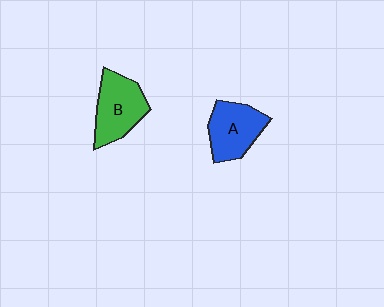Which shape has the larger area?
Shape B (green).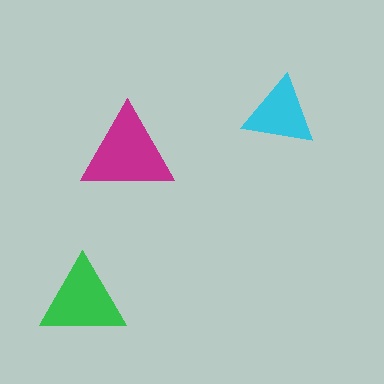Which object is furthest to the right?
The cyan triangle is rightmost.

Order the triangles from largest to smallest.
the magenta one, the green one, the cyan one.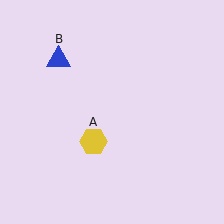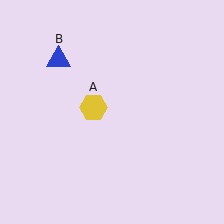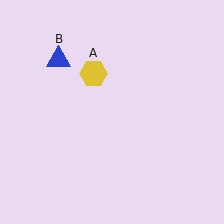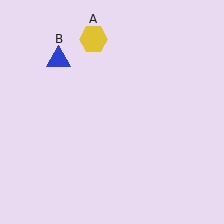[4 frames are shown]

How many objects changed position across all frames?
1 object changed position: yellow hexagon (object A).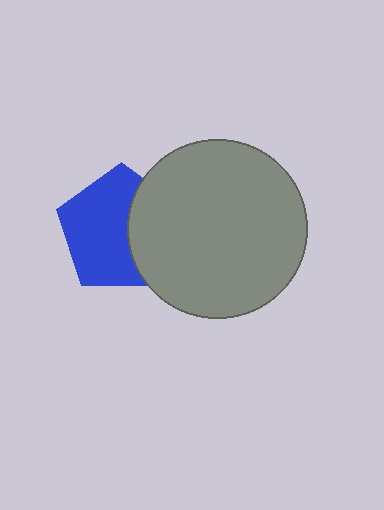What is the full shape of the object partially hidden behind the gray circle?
The partially hidden object is a blue pentagon.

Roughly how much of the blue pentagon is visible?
About half of it is visible (roughly 63%).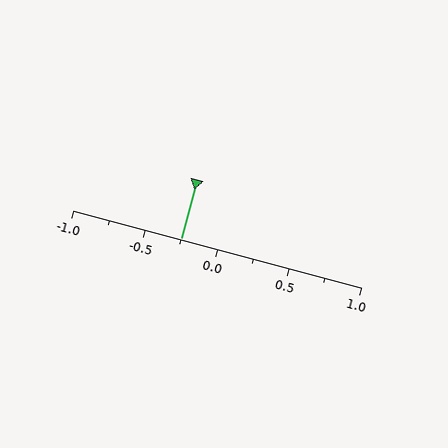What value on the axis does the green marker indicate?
The marker indicates approximately -0.25.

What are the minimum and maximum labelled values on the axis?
The axis runs from -1.0 to 1.0.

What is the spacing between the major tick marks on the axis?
The major ticks are spaced 0.5 apart.